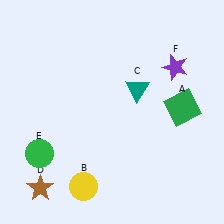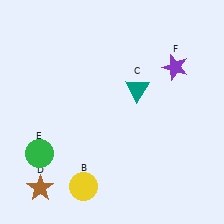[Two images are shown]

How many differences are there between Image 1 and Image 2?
There is 1 difference between the two images.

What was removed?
The green square (A) was removed in Image 2.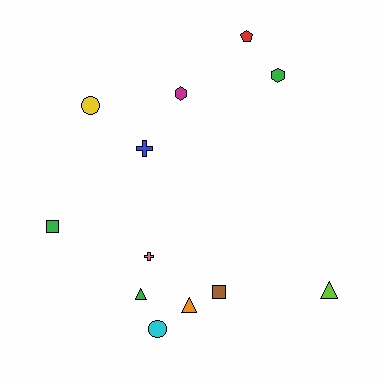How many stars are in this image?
There are no stars.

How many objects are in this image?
There are 12 objects.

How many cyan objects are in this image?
There is 1 cyan object.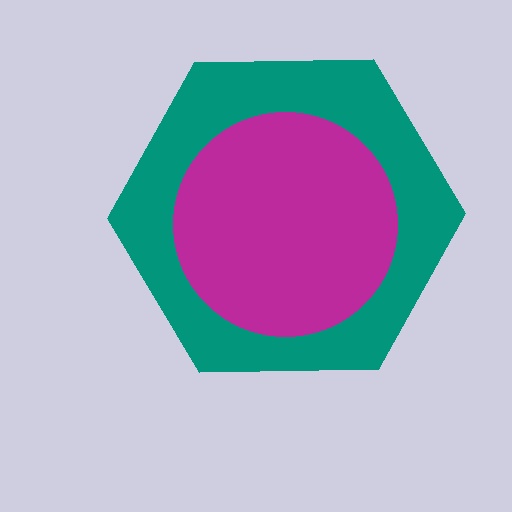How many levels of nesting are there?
2.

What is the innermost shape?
The magenta circle.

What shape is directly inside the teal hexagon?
The magenta circle.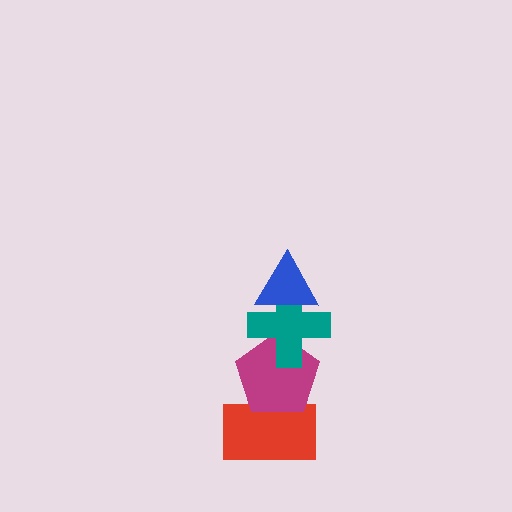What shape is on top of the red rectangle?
The magenta pentagon is on top of the red rectangle.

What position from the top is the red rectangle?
The red rectangle is 4th from the top.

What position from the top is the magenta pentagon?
The magenta pentagon is 3rd from the top.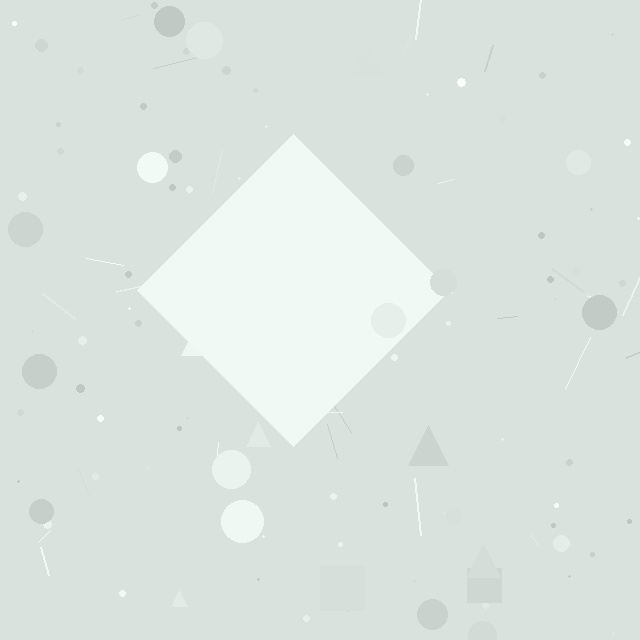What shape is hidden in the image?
A diamond is hidden in the image.